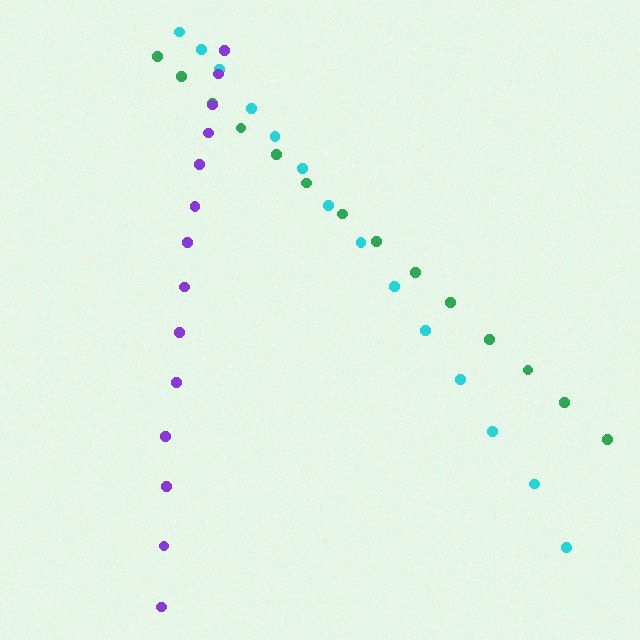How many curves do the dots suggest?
There are 3 distinct paths.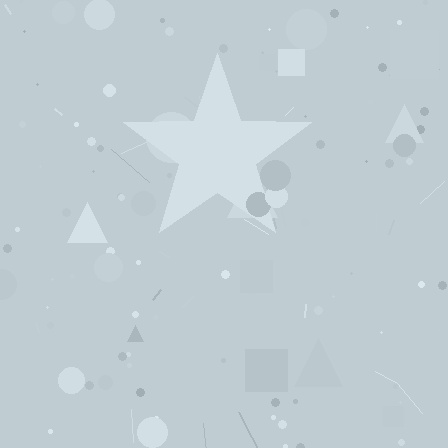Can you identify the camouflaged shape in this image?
The camouflaged shape is a star.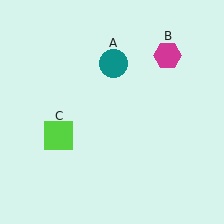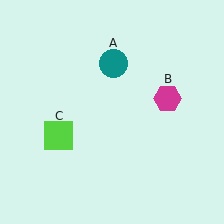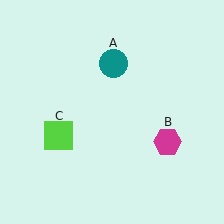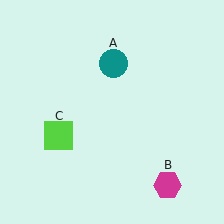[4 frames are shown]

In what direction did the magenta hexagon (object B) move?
The magenta hexagon (object B) moved down.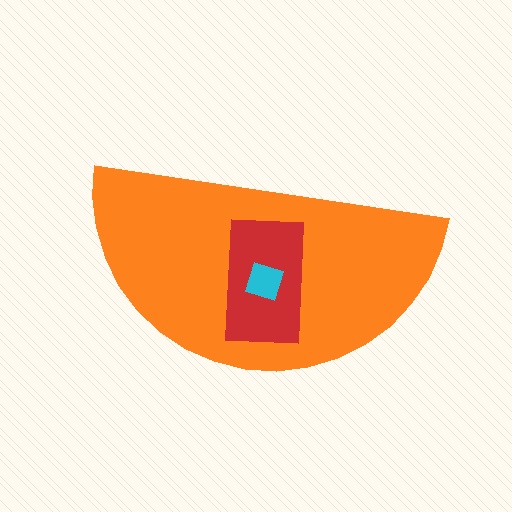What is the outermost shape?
The orange semicircle.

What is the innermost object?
The cyan square.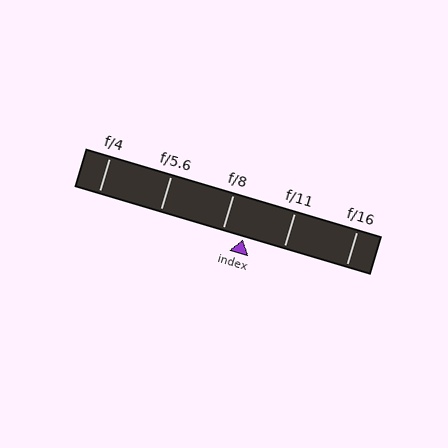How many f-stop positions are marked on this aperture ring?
There are 5 f-stop positions marked.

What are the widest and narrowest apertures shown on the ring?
The widest aperture shown is f/4 and the narrowest is f/16.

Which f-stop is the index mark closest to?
The index mark is closest to f/8.